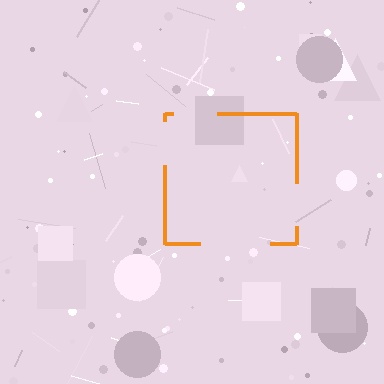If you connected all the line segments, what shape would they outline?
They would outline a square.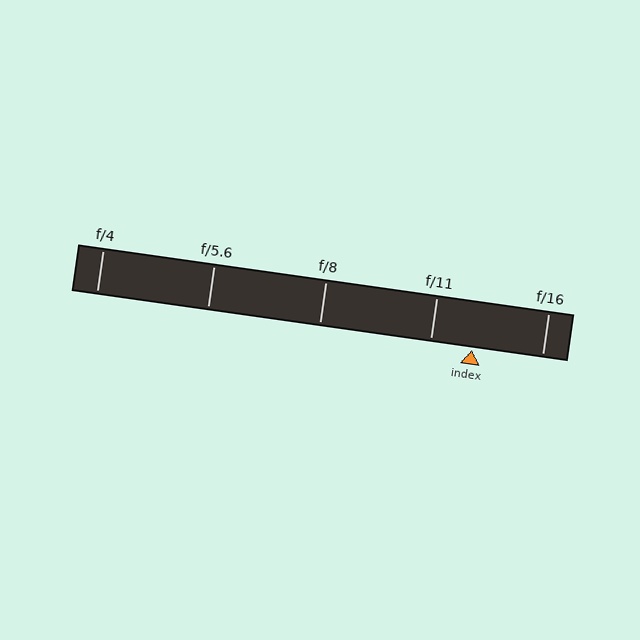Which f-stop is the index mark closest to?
The index mark is closest to f/11.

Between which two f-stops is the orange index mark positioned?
The index mark is between f/11 and f/16.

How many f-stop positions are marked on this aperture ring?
There are 5 f-stop positions marked.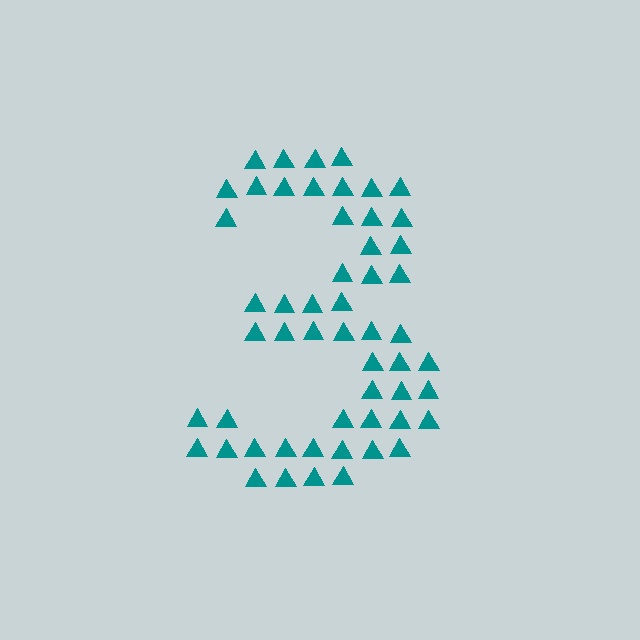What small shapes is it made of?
It is made of small triangles.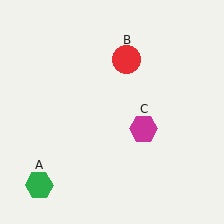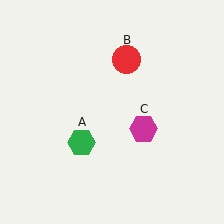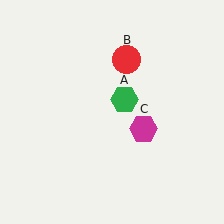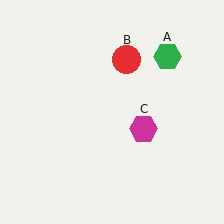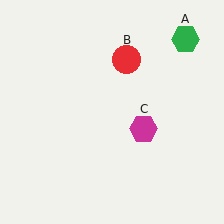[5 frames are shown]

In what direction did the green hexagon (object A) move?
The green hexagon (object A) moved up and to the right.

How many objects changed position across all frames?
1 object changed position: green hexagon (object A).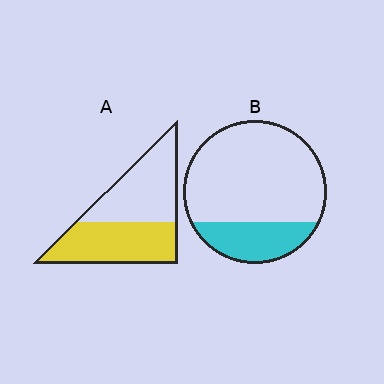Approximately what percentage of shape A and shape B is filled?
A is approximately 50% and B is approximately 25%.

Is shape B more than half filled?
No.